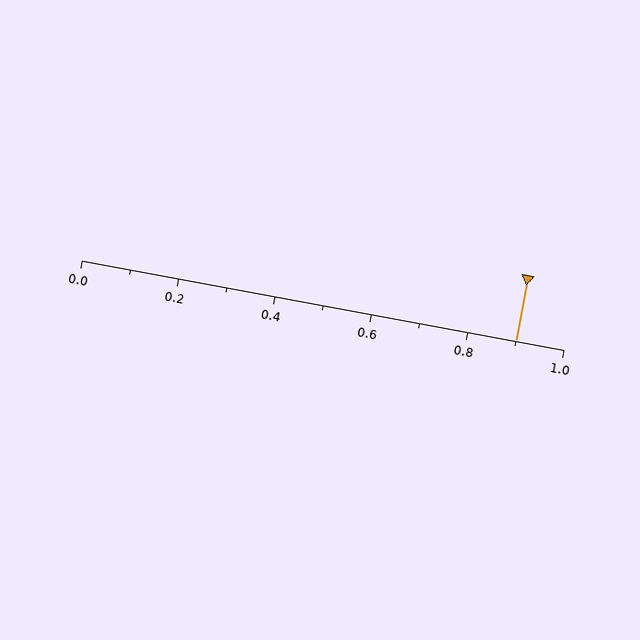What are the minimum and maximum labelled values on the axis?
The axis runs from 0.0 to 1.0.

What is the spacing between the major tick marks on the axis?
The major ticks are spaced 0.2 apart.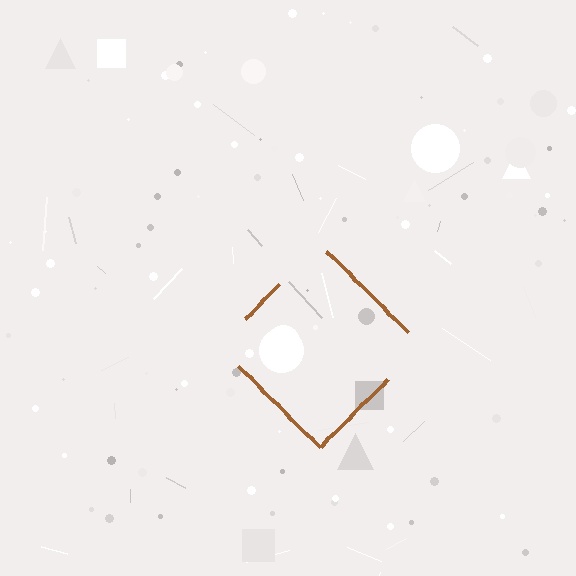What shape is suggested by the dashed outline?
The dashed outline suggests a diamond.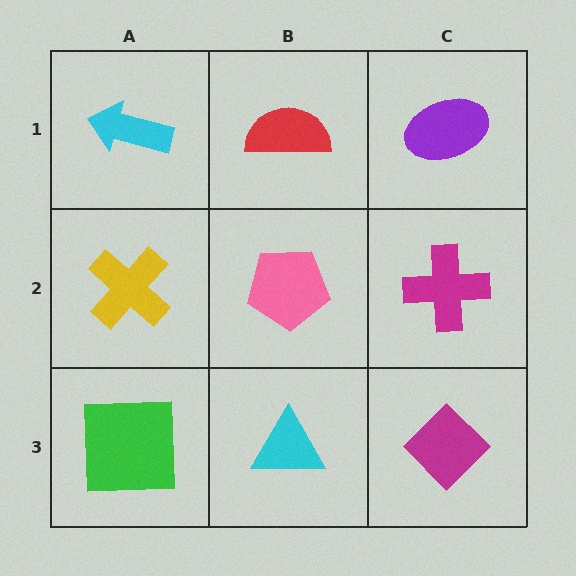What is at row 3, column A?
A green square.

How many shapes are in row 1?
3 shapes.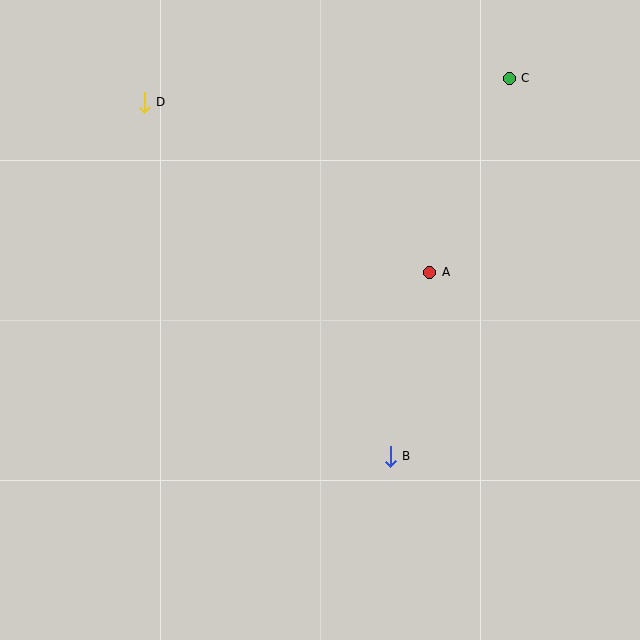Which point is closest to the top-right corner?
Point C is closest to the top-right corner.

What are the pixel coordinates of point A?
Point A is at (430, 272).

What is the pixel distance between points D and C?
The distance between D and C is 366 pixels.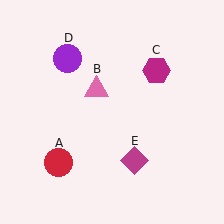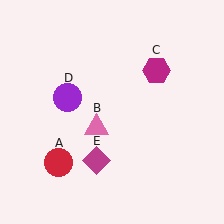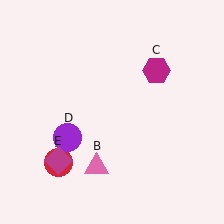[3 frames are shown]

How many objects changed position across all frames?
3 objects changed position: pink triangle (object B), purple circle (object D), magenta diamond (object E).